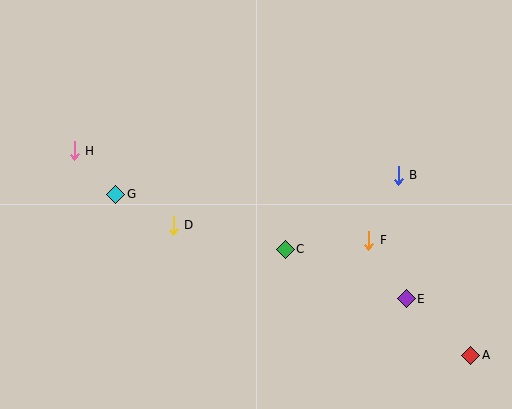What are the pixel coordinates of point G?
Point G is at (116, 194).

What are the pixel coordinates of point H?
Point H is at (74, 151).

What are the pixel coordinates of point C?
Point C is at (285, 249).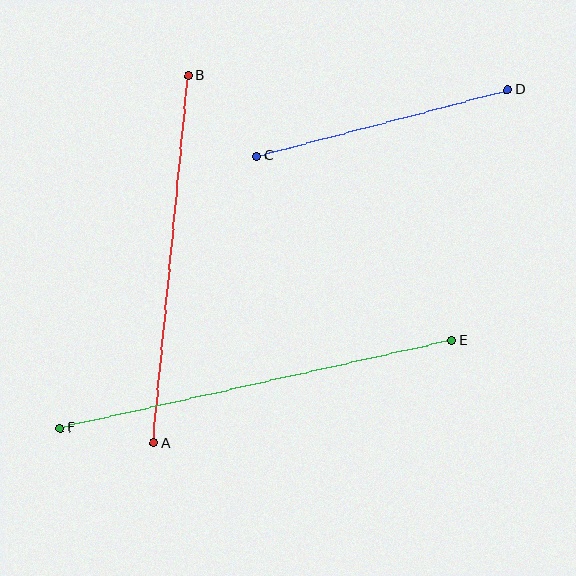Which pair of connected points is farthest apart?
Points E and F are farthest apart.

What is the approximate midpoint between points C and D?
The midpoint is at approximately (382, 123) pixels.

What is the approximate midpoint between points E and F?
The midpoint is at approximately (256, 384) pixels.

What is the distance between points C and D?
The distance is approximately 260 pixels.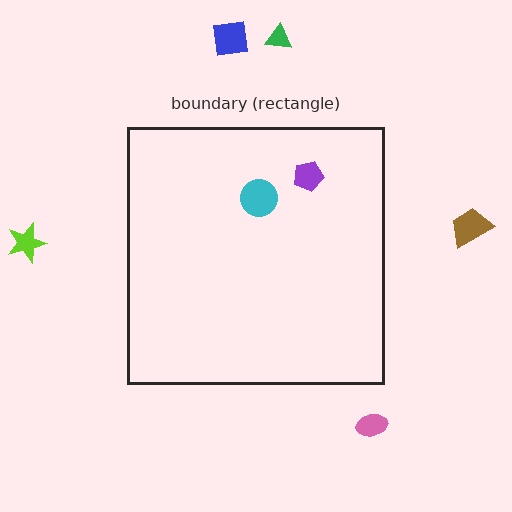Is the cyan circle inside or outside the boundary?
Inside.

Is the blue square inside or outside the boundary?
Outside.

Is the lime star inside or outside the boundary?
Outside.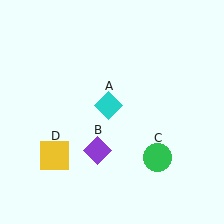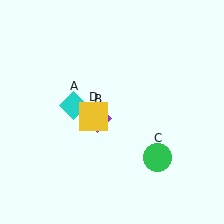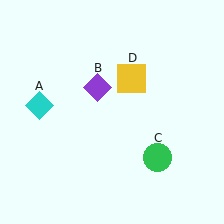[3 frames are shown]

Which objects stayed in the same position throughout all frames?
Green circle (object C) remained stationary.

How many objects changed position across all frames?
3 objects changed position: cyan diamond (object A), purple diamond (object B), yellow square (object D).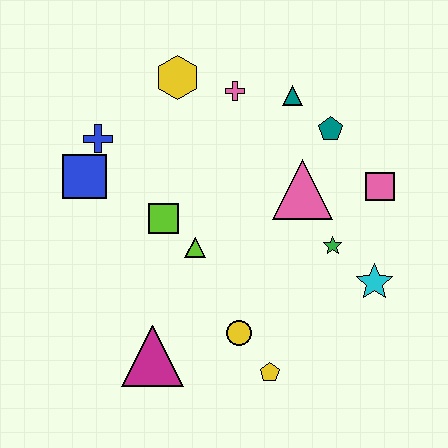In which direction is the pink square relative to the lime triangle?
The pink square is to the right of the lime triangle.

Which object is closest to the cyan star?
The green star is closest to the cyan star.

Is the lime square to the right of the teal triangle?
No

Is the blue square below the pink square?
No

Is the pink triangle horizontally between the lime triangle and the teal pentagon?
Yes